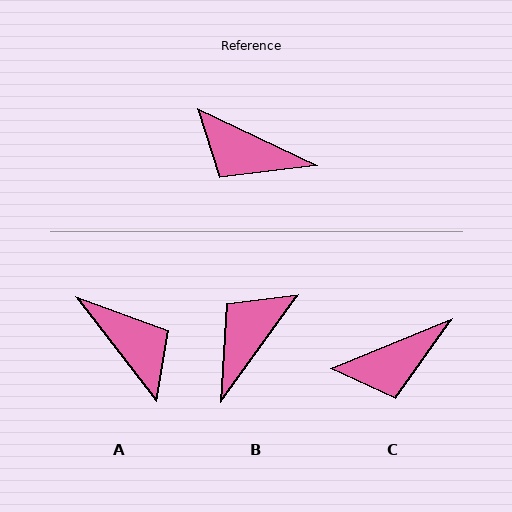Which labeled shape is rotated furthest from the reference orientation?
A, about 153 degrees away.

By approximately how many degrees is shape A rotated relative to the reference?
Approximately 153 degrees counter-clockwise.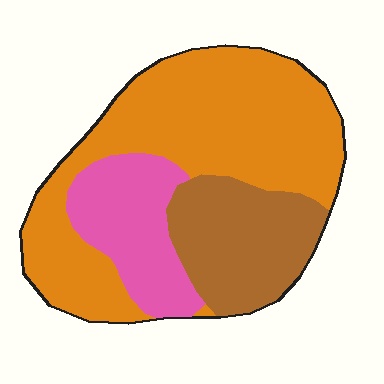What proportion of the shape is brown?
Brown covers roughly 25% of the shape.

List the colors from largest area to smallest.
From largest to smallest: orange, brown, pink.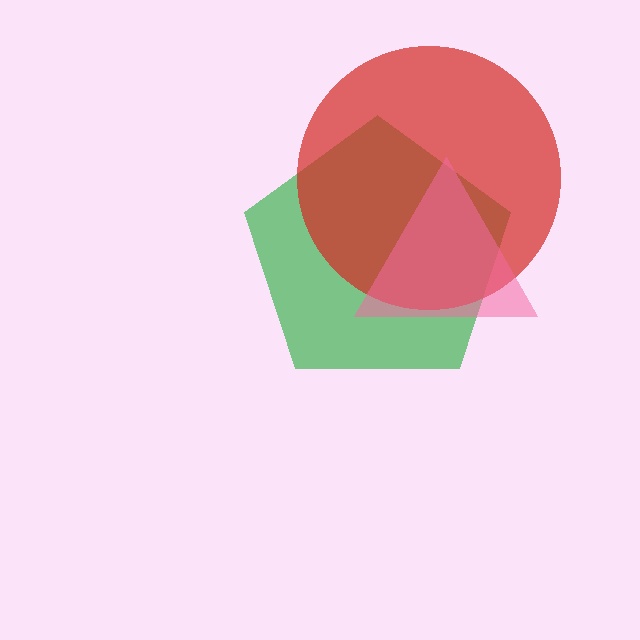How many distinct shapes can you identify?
There are 3 distinct shapes: a green pentagon, a red circle, a pink triangle.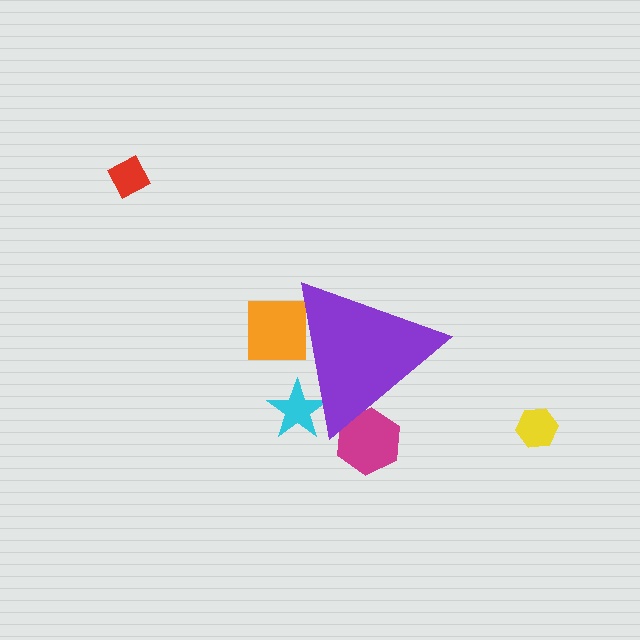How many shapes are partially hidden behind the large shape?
3 shapes are partially hidden.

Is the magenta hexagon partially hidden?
Yes, the magenta hexagon is partially hidden behind the purple triangle.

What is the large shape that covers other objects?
A purple triangle.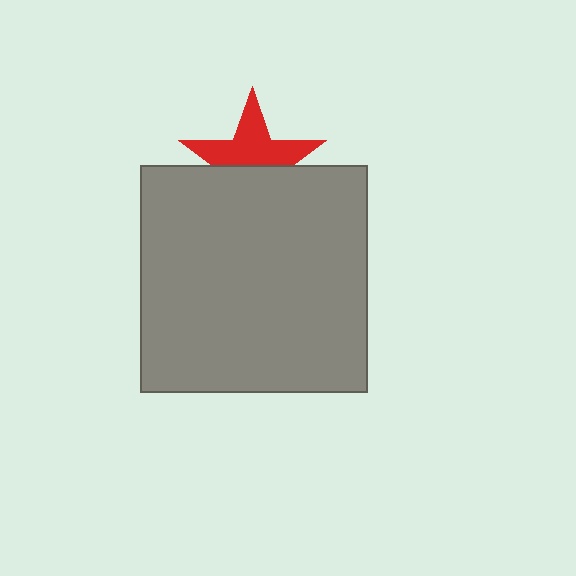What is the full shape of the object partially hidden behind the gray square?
The partially hidden object is a red star.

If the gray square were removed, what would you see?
You would see the complete red star.